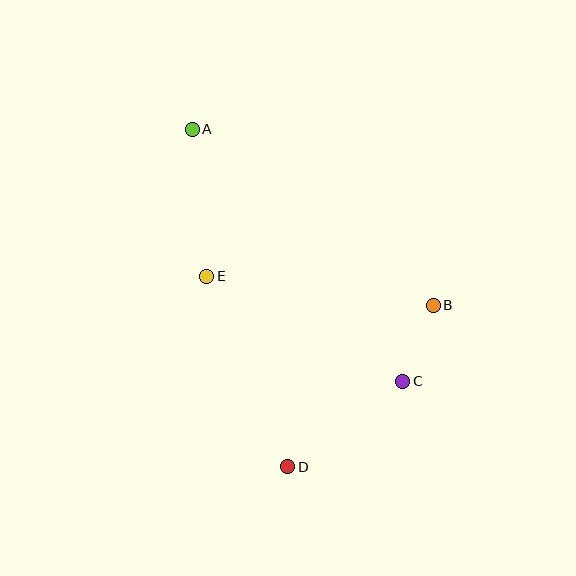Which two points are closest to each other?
Points B and C are closest to each other.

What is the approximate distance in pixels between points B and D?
The distance between B and D is approximately 218 pixels.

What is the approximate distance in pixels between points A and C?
The distance between A and C is approximately 329 pixels.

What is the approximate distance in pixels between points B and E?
The distance between B and E is approximately 228 pixels.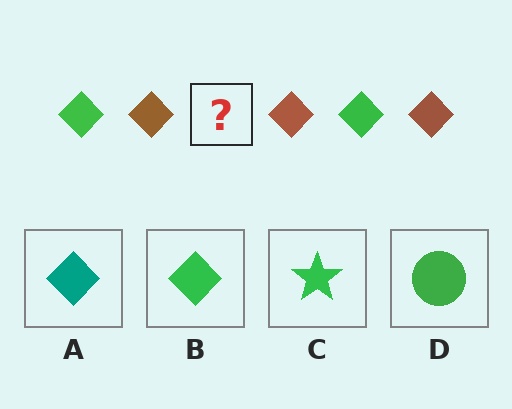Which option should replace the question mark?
Option B.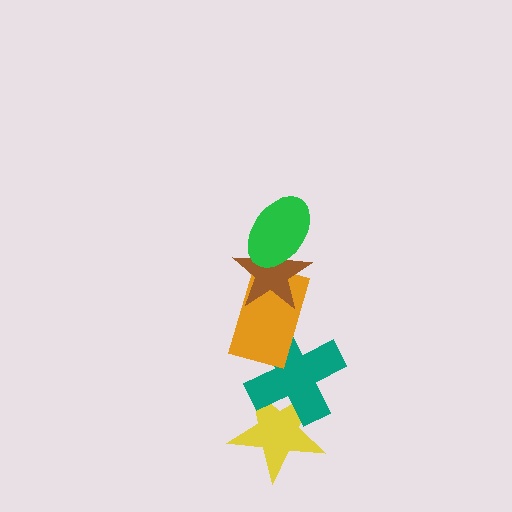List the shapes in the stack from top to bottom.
From top to bottom: the green ellipse, the brown star, the orange rectangle, the teal cross, the yellow star.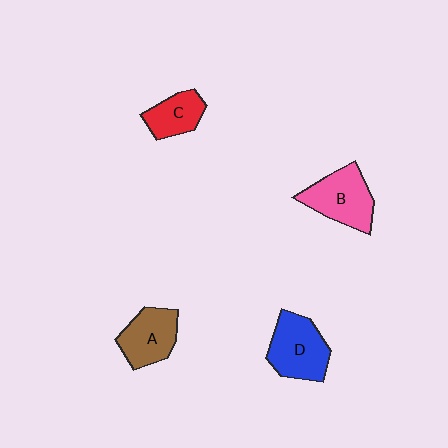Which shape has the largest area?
Shape D (blue).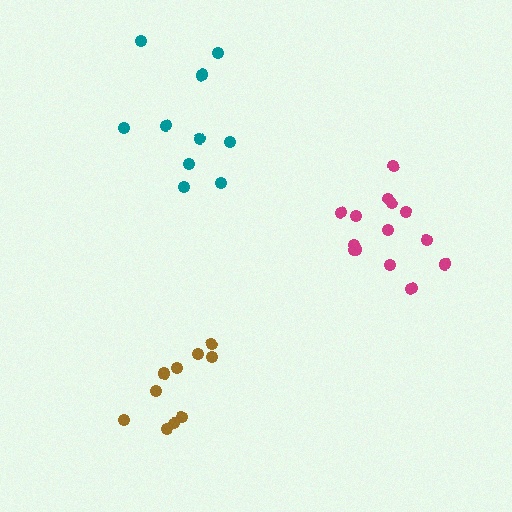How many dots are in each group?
Group 1: 14 dots, Group 2: 10 dots, Group 3: 10 dots (34 total).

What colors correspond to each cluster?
The clusters are colored: magenta, teal, brown.